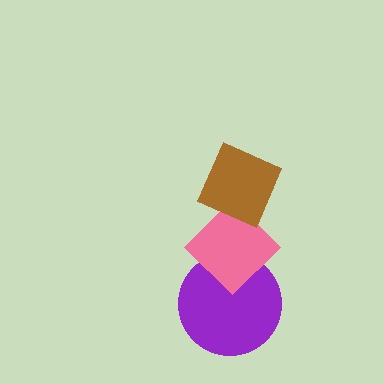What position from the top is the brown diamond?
The brown diamond is 1st from the top.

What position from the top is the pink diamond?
The pink diamond is 2nd from the top.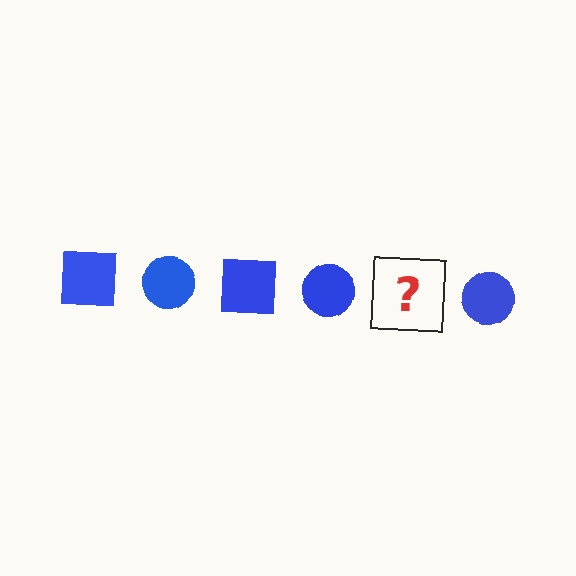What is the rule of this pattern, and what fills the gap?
The rule is that the pattern cycles through square, circle shapes in blue. The gap should be filled with a blue square.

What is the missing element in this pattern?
The missing element is a blue square.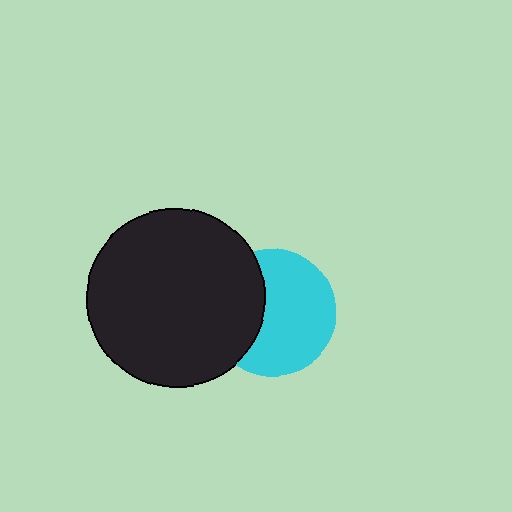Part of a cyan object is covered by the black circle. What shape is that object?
It is a circle.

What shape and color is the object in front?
The object in front is a black circle.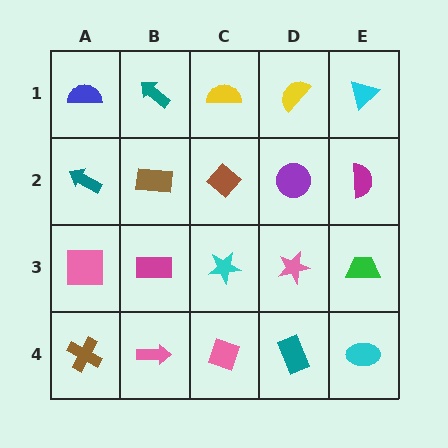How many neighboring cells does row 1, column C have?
3.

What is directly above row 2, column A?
A blue semicircle.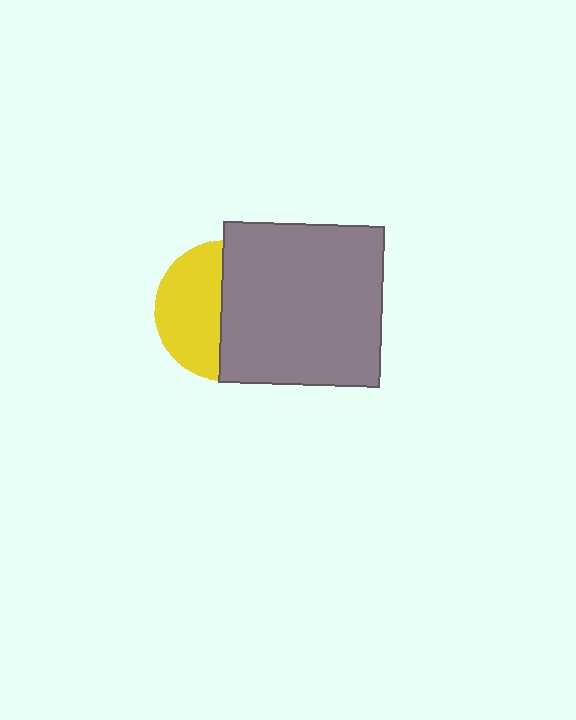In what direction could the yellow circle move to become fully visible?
The yellow circle could move left. That would shift it out from behind the gray square entirely.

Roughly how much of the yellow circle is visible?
About half of it is visible (roughly 46%).